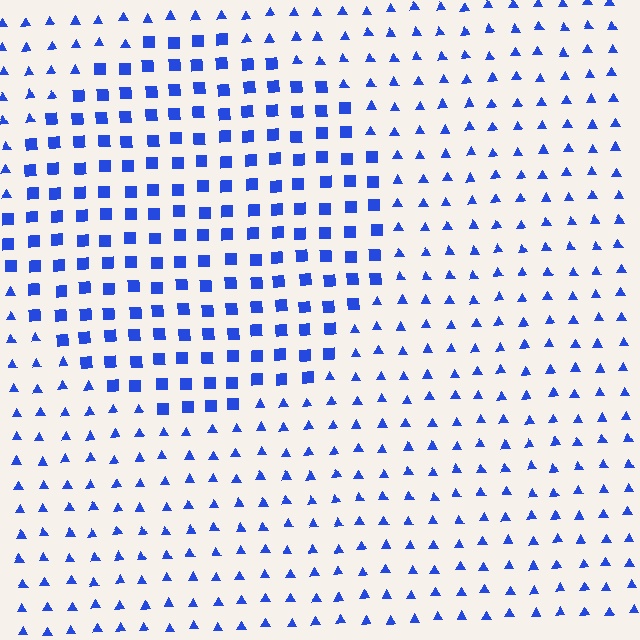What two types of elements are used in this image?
The image uses squares inside the circle region and triangles outside it.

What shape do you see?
I see a circle.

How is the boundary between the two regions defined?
The boundary is defined by a change in element shape: squares inside vs. triangles outside. All elements share the same color and spacing.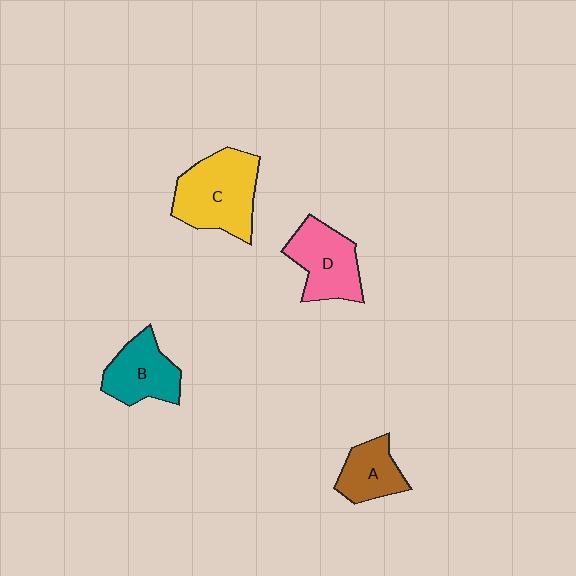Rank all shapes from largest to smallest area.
From largest to smallest: C (yellow), D (pink), B (teal), A (brown).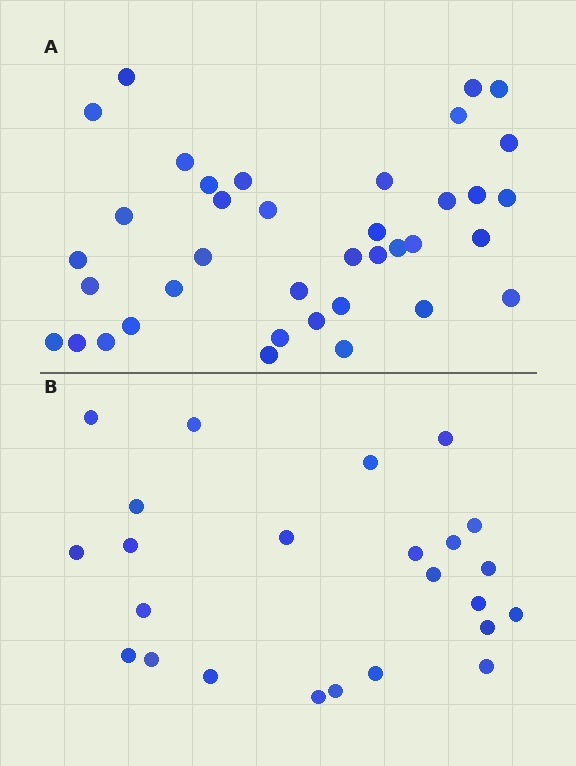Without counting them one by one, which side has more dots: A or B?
Region A (the top region) has more dots.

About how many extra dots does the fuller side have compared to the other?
Region A has approximately 15 more dots than region B.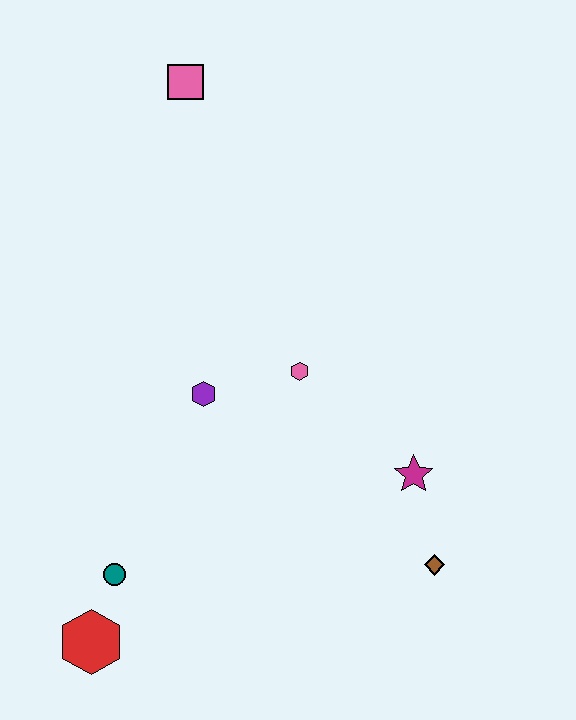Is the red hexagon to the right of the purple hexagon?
No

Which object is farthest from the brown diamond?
The pink square is farthest from the brown diamond.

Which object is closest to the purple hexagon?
The pink hexagon is closest to the purple hexagon.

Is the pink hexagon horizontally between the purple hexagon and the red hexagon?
No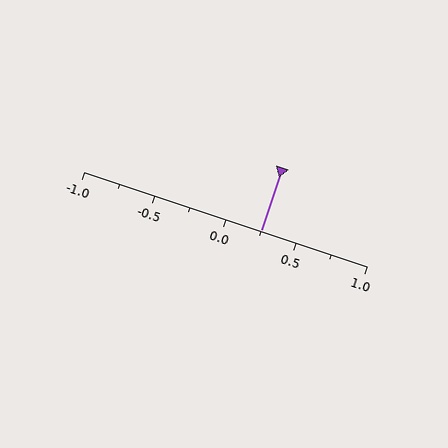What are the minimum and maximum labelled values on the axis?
The axis runs from -1.0 to 1.0.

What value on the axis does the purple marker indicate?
The marker indicates approximately 0.25.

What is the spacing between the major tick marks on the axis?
The major ticks are spaced 0.5 apart.